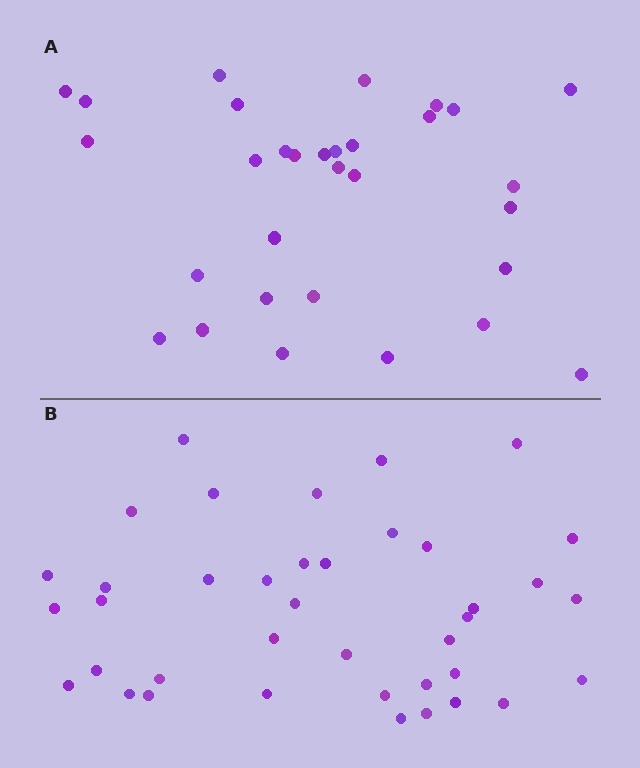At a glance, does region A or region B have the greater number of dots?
Region B (the bottom region) has more dots.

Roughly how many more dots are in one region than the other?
Region B has roughly 8 or so more dots than region A.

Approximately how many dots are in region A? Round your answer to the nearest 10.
About 30 dots. (The exact count is 31, which rounds to 30.)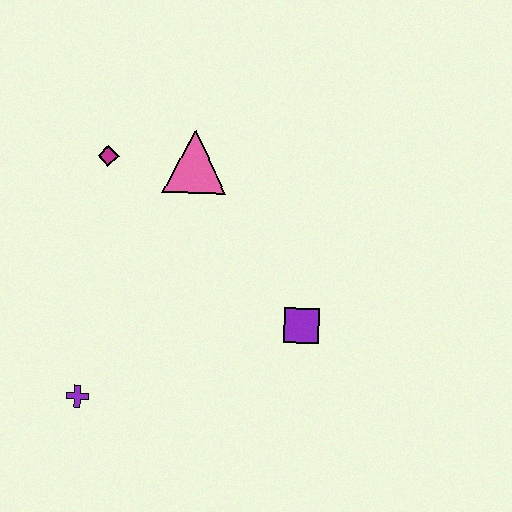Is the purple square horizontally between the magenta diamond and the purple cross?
No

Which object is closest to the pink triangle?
The magenta diamond is closest to the pink triangle.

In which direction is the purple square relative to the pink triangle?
The purple square is below the pink triangle.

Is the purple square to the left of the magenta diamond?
No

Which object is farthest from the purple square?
The magenta diamond is farthest from the purple square.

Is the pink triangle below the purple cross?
No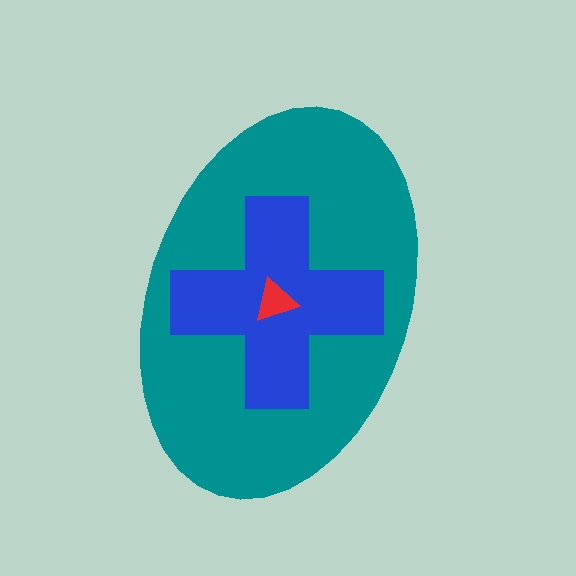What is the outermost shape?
The teal ellipse.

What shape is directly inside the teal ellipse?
The blue cross.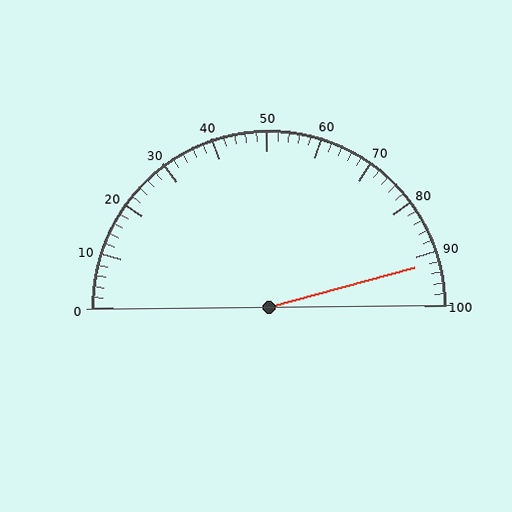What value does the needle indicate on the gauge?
The needle indicates approximately 92.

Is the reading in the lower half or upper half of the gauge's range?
The reading is in the upper half of the range (0 to 100).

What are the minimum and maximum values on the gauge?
The gauge ranges from 0 to 100.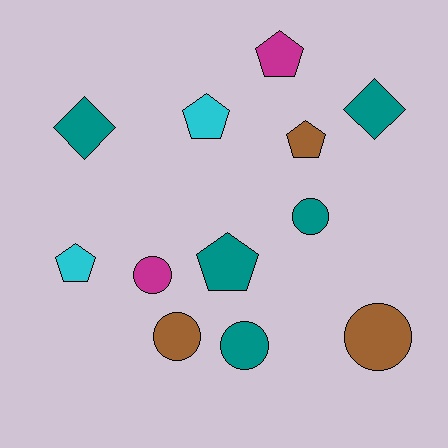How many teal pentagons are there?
There is 1 teal pentagon.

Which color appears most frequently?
Teal, with 5 objects.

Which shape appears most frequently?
Pentagon, with 5 objects.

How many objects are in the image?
There are 12 objects.